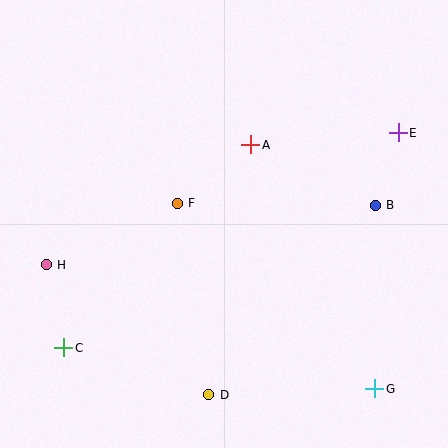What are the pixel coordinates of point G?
Point G is at (375, 389).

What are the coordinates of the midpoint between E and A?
The midpoint between E and A is at (324, 139).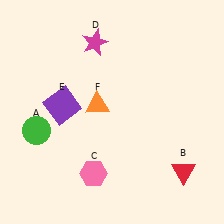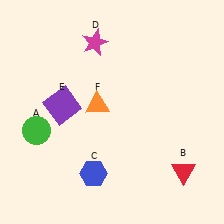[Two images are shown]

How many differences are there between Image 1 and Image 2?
There is 1 difference between the two images.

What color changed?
The hexagon (C) changed from pink in Image 1 to blue in Image 2.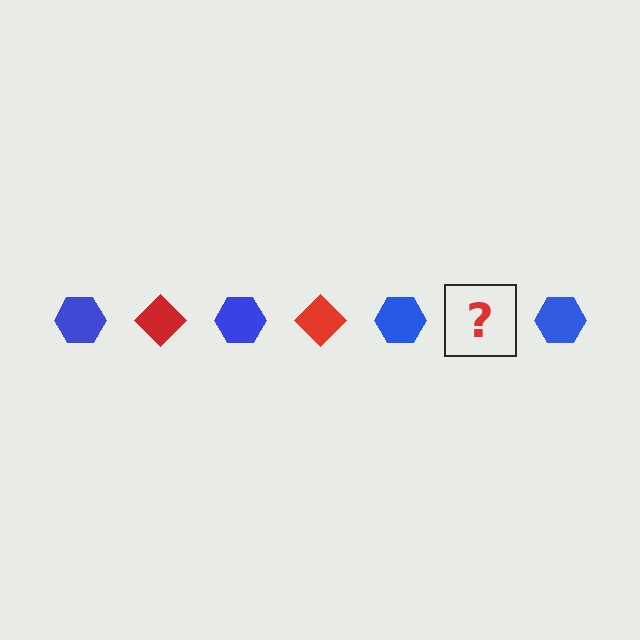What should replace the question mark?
The question mark should be replaced with a red diamond.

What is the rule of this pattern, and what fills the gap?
The rule is that the pattern alternates between blue hexagon and red diamond. The gap should be filled with a red diamond.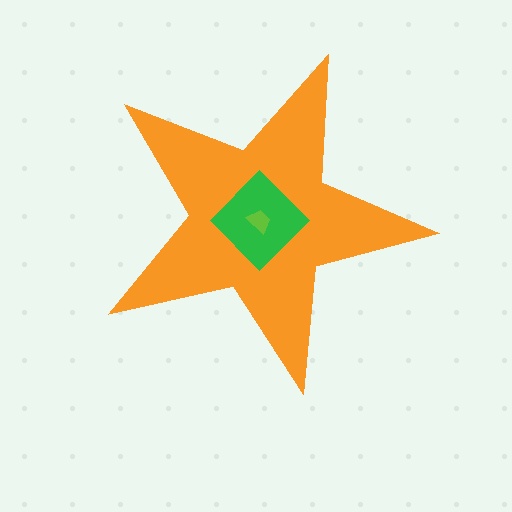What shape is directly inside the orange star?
The green diamond.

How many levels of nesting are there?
3.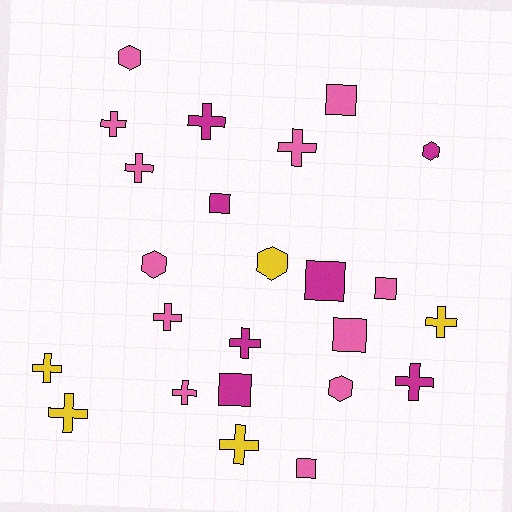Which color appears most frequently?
Pink, with 12 objects.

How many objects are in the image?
There are 24 objects.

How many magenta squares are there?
There are 3 magenta squares.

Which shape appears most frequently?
Cross, with 12 objects.